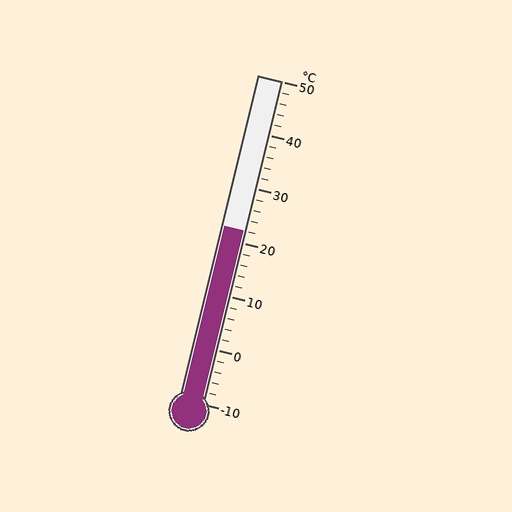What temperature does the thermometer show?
The thermometer shows approximately 22°C.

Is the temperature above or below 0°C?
The temperature is above 0°C.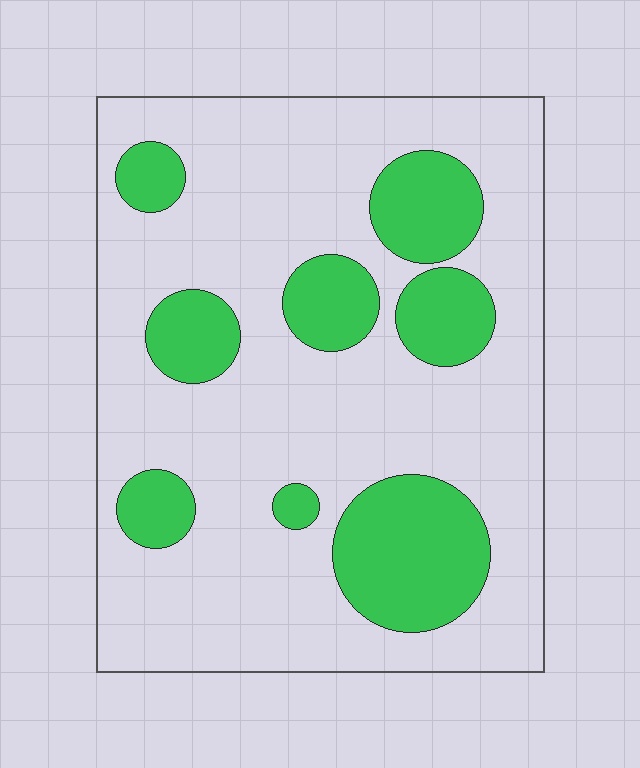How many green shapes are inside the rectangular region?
8.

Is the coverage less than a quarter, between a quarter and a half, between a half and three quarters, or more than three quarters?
Less than a quarter.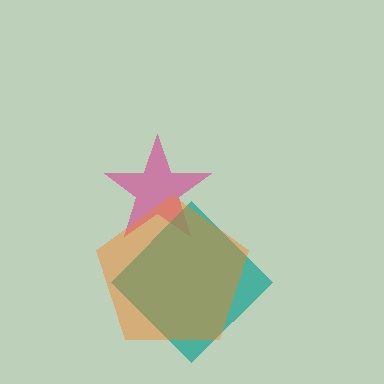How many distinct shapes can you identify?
There are 3 distinct shapes: a magenta star, a teal diamond, an orange pentagon.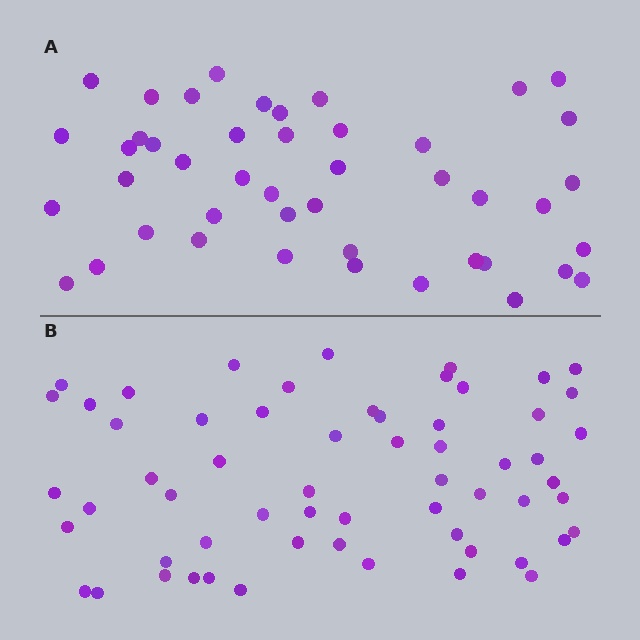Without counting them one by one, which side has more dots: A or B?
Region B (the bottom region) has more dots.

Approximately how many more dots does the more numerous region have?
Region B has approximately 15 more dots than region A.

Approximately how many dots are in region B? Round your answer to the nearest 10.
About 60 dots.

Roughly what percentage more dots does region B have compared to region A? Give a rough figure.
About 35% more.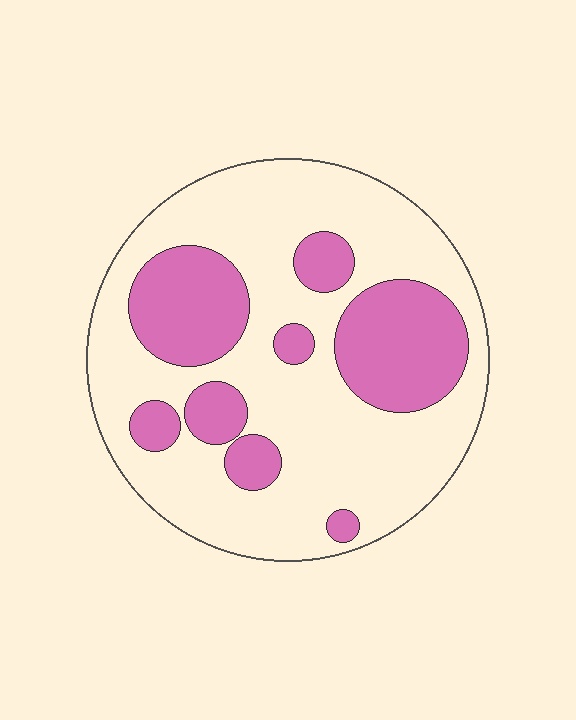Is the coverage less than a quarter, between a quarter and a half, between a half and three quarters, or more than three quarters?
Between a quarter and a half.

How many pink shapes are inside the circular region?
8.